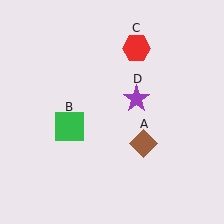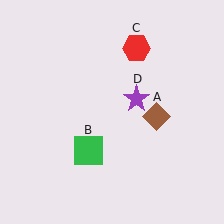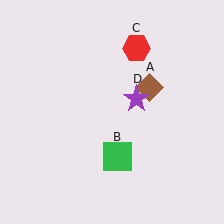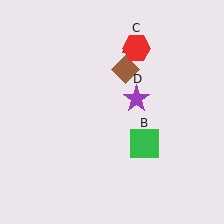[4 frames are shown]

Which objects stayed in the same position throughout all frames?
Red hexagon (object C) and purple star (object D) remained stationary.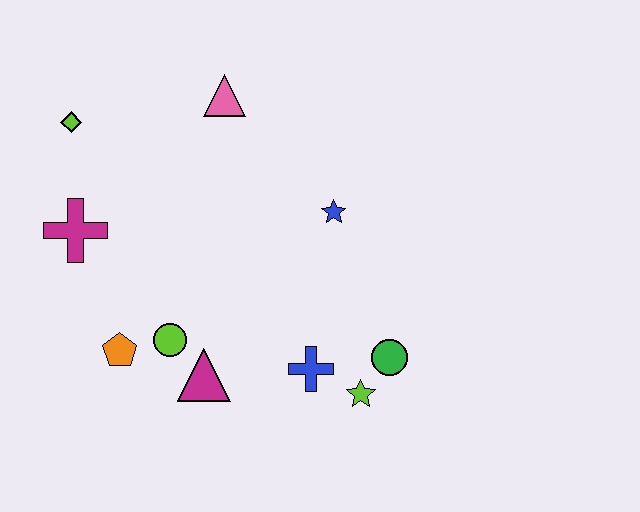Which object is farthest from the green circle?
The lime diamond is farthest from the green circle.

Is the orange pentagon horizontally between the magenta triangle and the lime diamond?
Yes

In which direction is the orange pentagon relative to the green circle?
The orange pentagon is to the left of the green circle.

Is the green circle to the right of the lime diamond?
Yes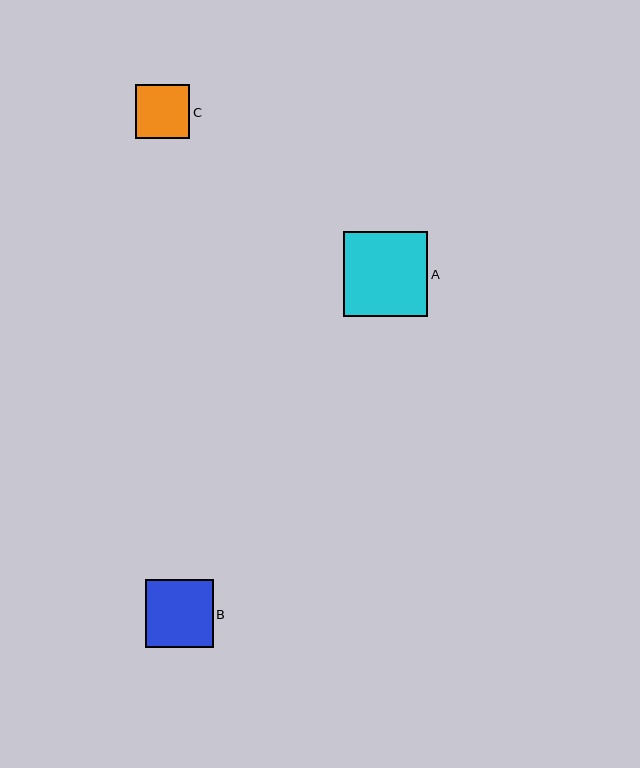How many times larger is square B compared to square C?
Square B is approximately 1.2 times the size of square C.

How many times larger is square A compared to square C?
Square A is approximately 1.6 times the size of square C.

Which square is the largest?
Square A is the largest with a size of approximately 85 pixels.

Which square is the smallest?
Square C is the smallest with a size of approximately 54 pixels.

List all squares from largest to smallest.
From largest to smallest: A, B, C.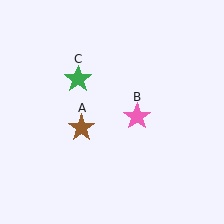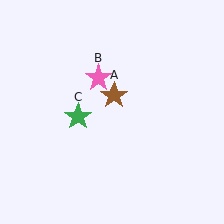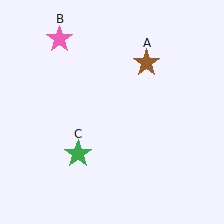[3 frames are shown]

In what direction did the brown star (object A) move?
The brown star (object A) moved up and to the right.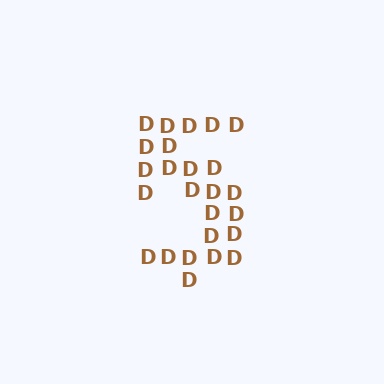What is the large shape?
The large shape is the digit 5.